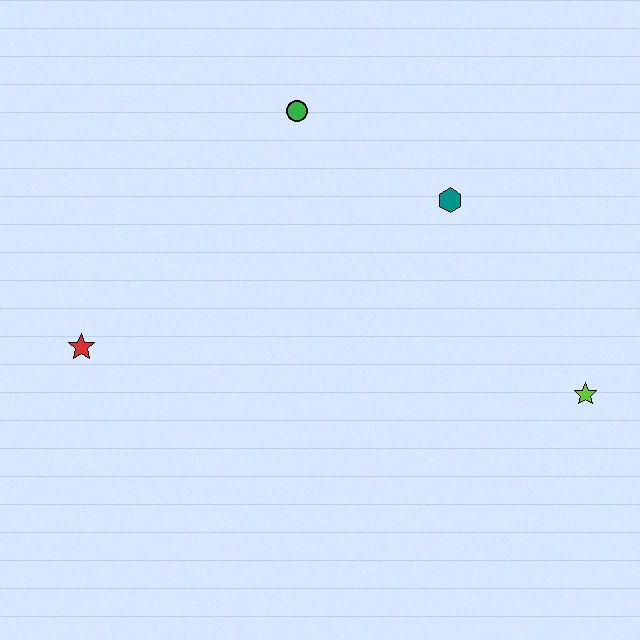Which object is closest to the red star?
The green circle is closest to the red star.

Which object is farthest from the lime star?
The red star is farthest from the lime star.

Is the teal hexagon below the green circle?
Yes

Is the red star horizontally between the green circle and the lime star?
No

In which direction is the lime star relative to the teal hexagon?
The lime star is below the teal hexagon.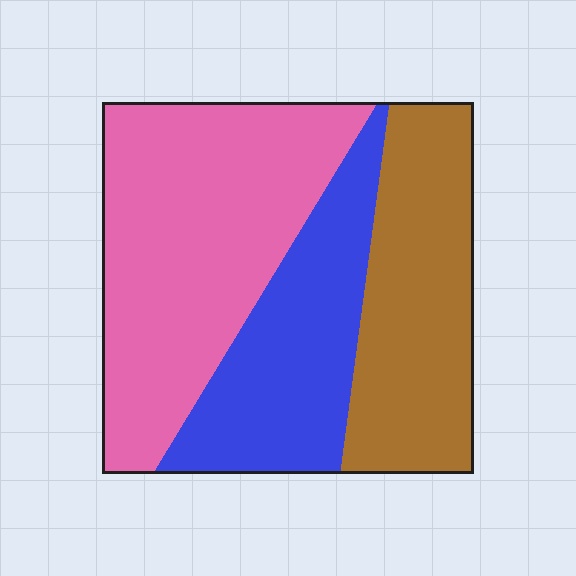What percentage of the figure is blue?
Blue takes up about one quarter (1/4) of the figure.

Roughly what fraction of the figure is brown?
Brown takes up about one third (1/3) of the figure.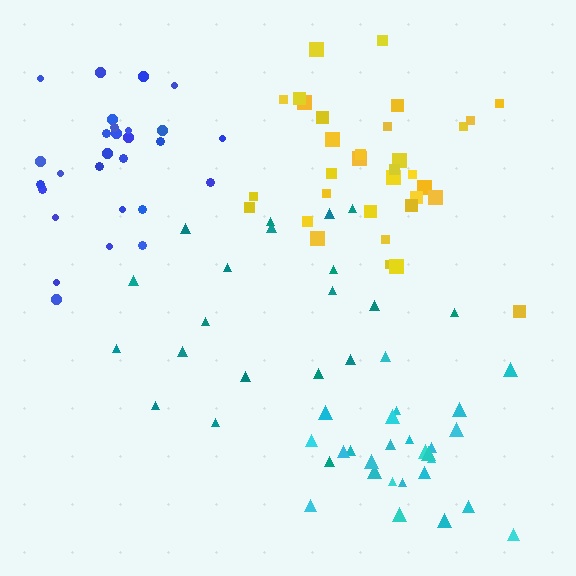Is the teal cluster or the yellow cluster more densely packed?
Yellow.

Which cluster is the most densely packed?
Blue.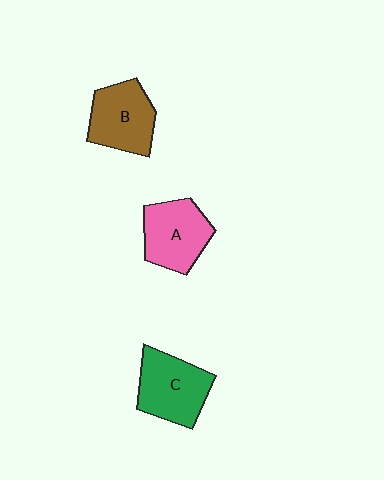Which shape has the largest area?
Shape C (green).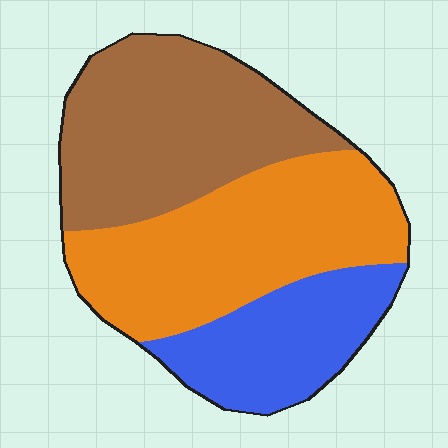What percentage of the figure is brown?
Brown takes up about three eighths (3/8) of the figure.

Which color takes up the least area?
Blue, at roughly 25%.